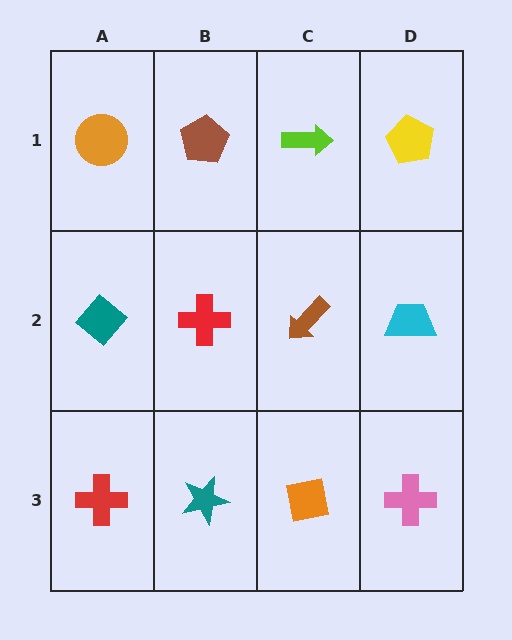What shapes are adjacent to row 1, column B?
A red cross (row 2, column B), an orange circle (row 1, column A), a lime arrow (row 1, column C).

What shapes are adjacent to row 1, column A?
A teal diamond (row 2, column A), a brown pentagon (row 1, column B).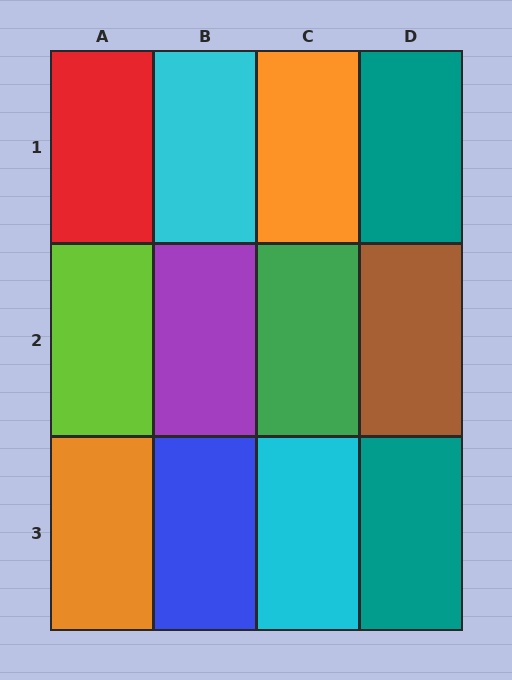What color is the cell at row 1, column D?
Teal.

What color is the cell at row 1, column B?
Cyan.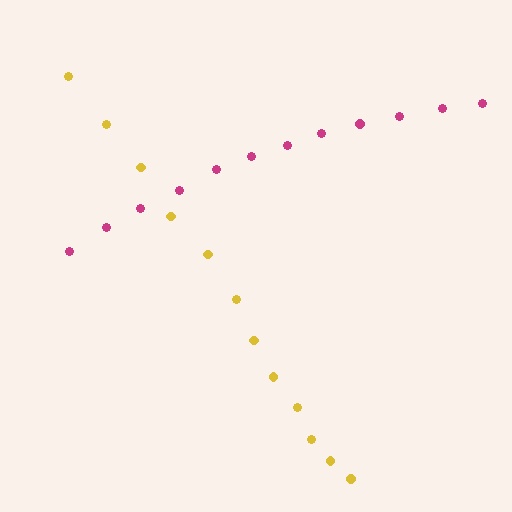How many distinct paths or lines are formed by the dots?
There are 2 distinct paths.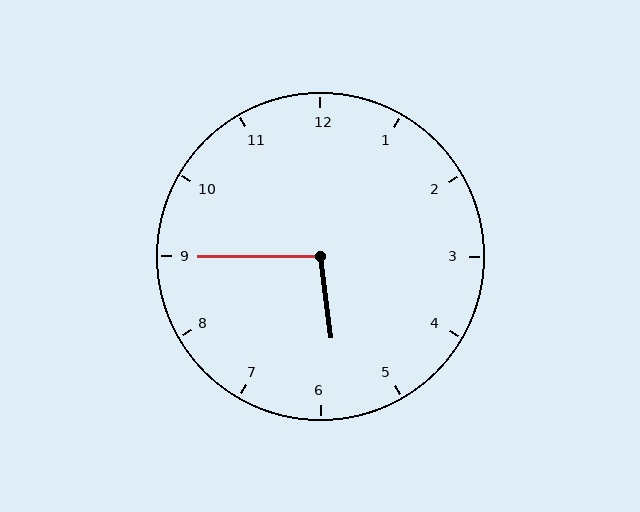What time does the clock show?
5:45.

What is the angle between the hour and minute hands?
Approximately 98 degrees.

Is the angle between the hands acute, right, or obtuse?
It is obtuse.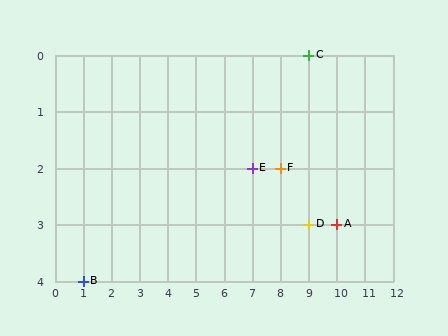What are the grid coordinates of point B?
Point B is at grid coordinates (1, 4).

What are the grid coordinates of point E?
Point E is at grid coordinates (7, 2).